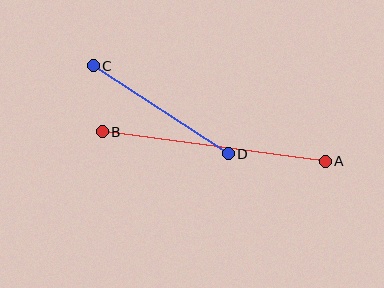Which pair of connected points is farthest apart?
Points A and B are farthest apart.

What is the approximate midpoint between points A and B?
The midpoint is at approximately (214, 147) pixels.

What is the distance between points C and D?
The distance is approximately 161 pixels.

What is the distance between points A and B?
The distance is approximately 225 pixels.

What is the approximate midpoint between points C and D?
The midpoint is at approximately (161, 110) pixels.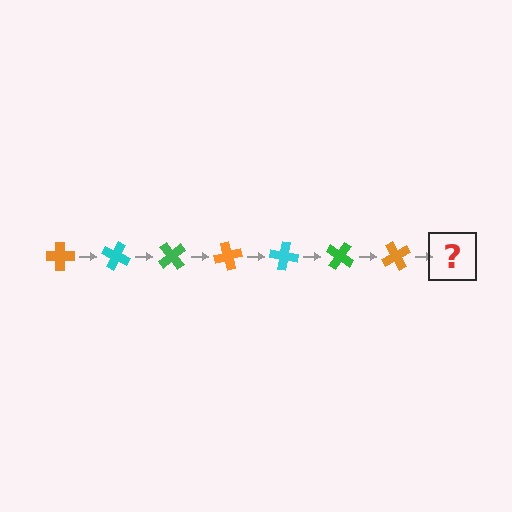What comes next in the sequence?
The next element should be a cyan cross, rotated 175 degrees from the start.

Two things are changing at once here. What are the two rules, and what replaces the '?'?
The two rules are that it rotates 25 degrees each step and the color cycles through orange, cyan, and green. The '?' should be a cyan cross, rotated 175 degrees from the start.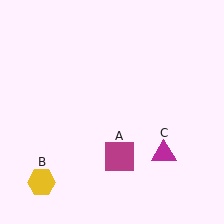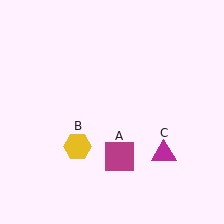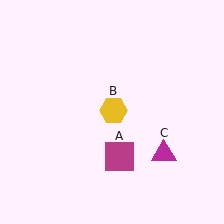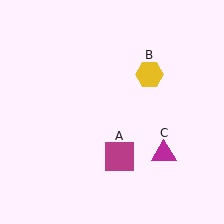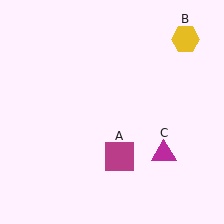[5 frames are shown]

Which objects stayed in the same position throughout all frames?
Magenta square (object A) and magenta triangle (object C) remained stationary.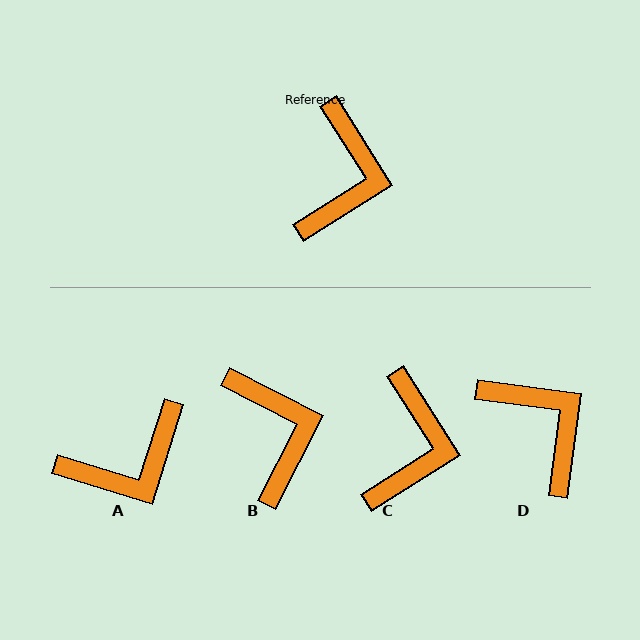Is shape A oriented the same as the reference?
No, it is off by about 50 degrees.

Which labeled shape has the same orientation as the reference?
C.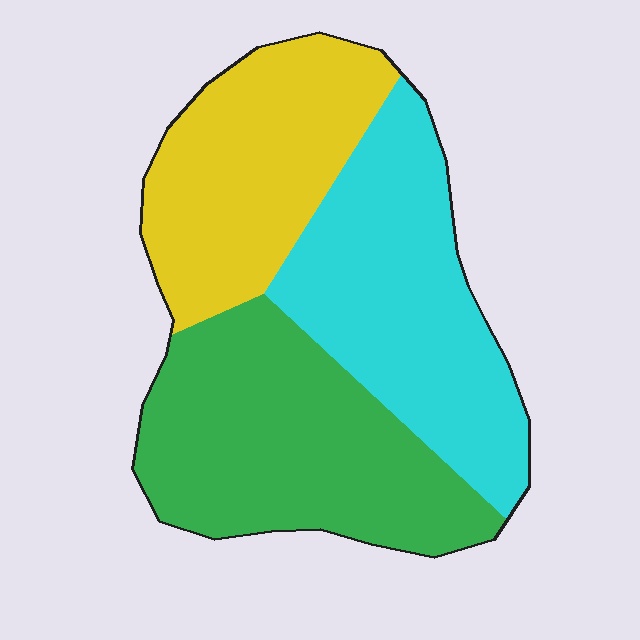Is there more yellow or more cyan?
Cyan.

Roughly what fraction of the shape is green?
Green covers around 35% of the shape.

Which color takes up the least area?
Yellow, at roughly 30%.